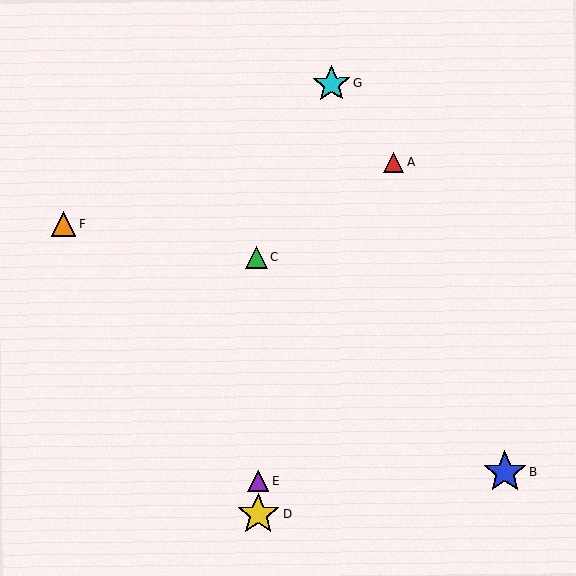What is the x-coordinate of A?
Object A is at x≈393.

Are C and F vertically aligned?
No, C is at x≈256 and F is at x≈64.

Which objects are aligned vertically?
Objects C, D, E are aligned vertically.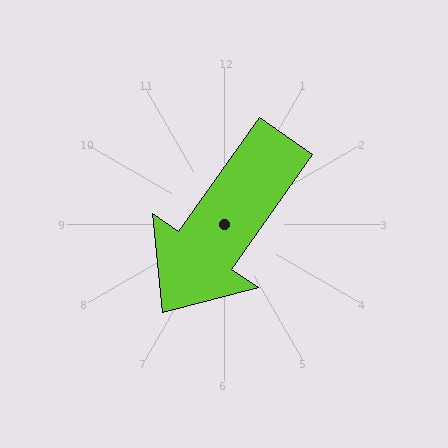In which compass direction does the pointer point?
Southwest.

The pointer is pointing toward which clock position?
Roughly 7 o'clock.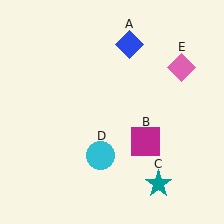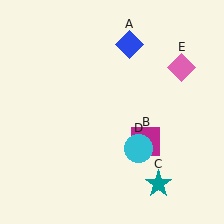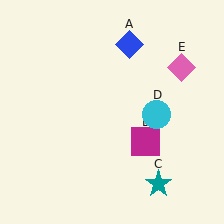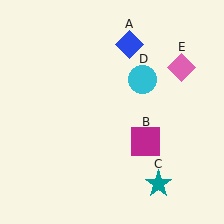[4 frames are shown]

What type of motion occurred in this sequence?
The cyan circle (object D) rotated counterclockwise around the center of the scene.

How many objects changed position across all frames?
1 object changed position: cyan circle (object D).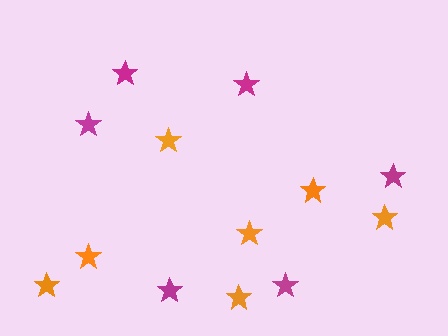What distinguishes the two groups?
There are 2 groups: one group of orange stars (7) and one group of magenta stars (6).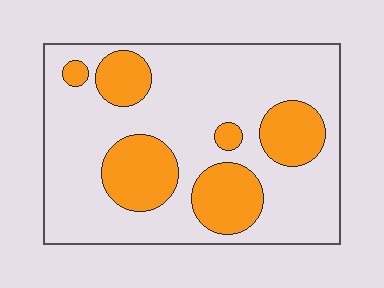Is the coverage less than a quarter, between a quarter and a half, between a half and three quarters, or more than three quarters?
Between a quarter and a half.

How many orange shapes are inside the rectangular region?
6.